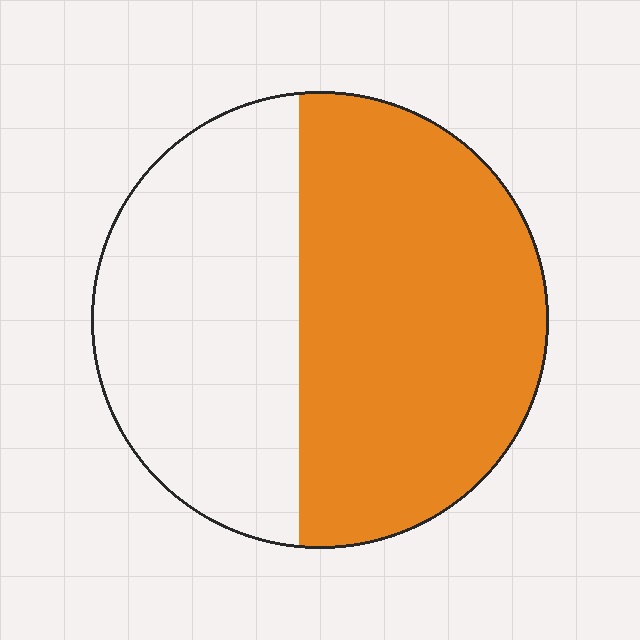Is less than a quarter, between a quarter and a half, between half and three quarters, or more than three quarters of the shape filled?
Between half and three quarters.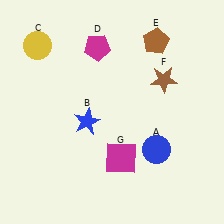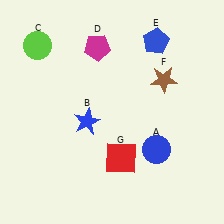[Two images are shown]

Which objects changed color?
C changed from yellow to lime. E changed from brown to blue. G changed from magenta to red.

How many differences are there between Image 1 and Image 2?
There are 3 differences between the two images.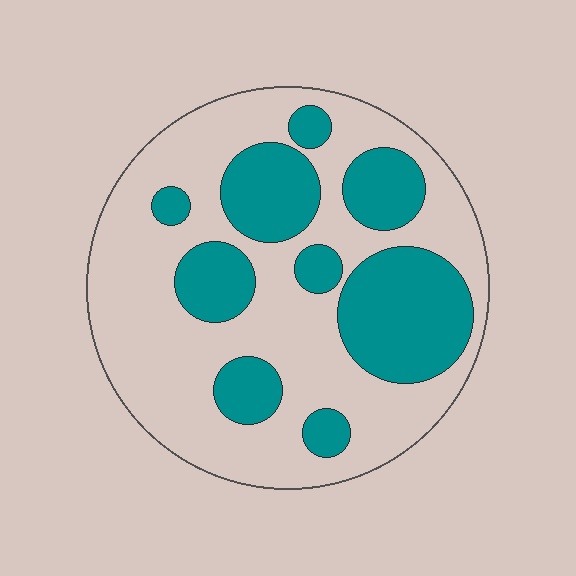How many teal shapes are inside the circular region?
9.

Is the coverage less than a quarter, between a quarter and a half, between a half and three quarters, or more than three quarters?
Between a quarter and a half.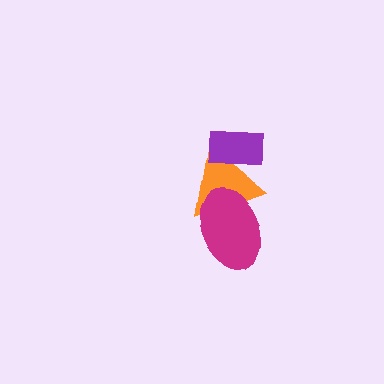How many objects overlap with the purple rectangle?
1 object overlaps with the purple rectangle.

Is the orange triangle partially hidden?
Yes, it is partially covered by another shape.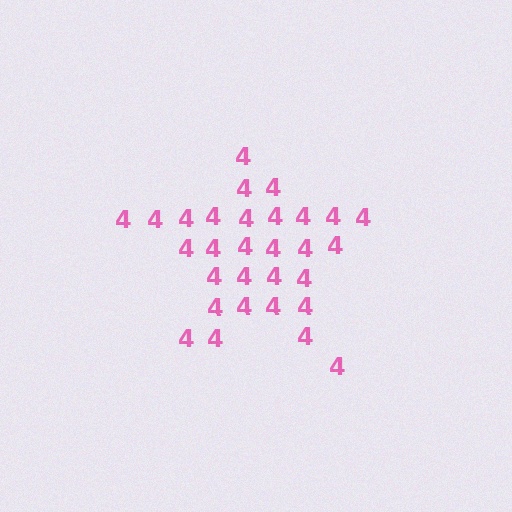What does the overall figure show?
The overall figure shows a star.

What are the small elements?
The small elements are digit 4's.